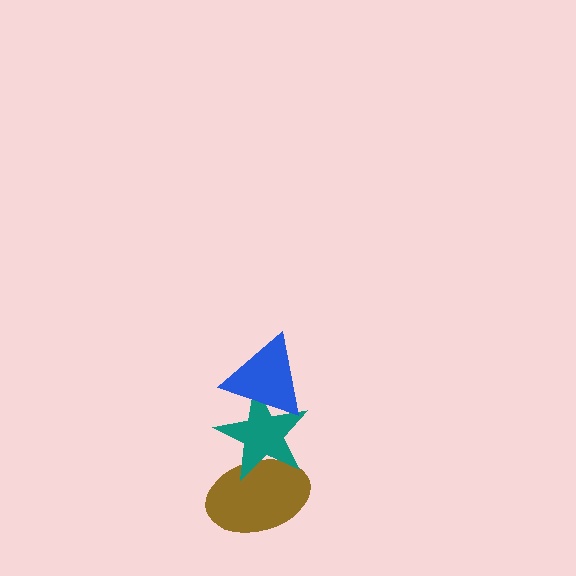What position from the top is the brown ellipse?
The brown ellipse is 3rd from the top.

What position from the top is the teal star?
The teal star is 2nd from the top.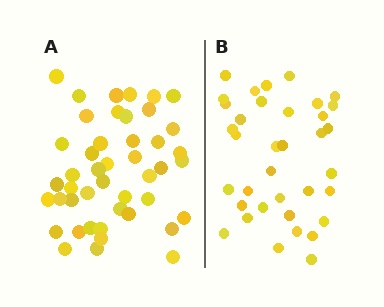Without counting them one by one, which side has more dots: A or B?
Region A (the left region) has more dots.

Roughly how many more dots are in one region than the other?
Region A has roughly 8 or so more dots than region B.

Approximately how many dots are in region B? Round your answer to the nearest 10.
About 40 dots. (The exact count is 36, which rounds to 40.)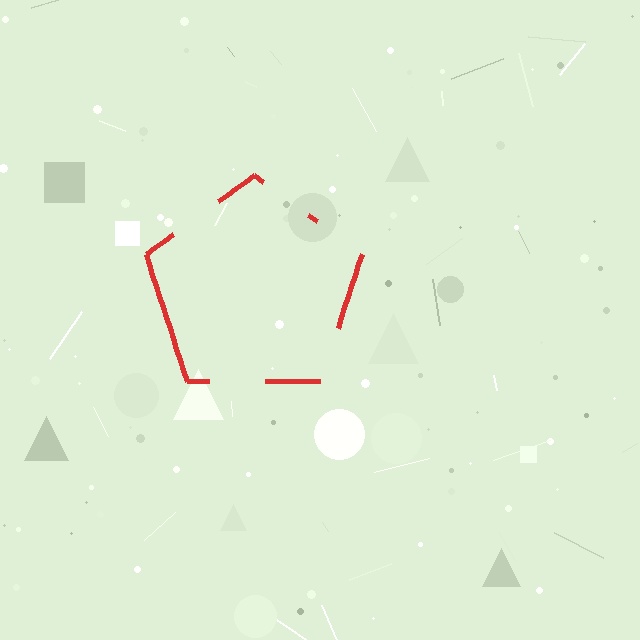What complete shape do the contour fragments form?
The contour fragments form a pentagon.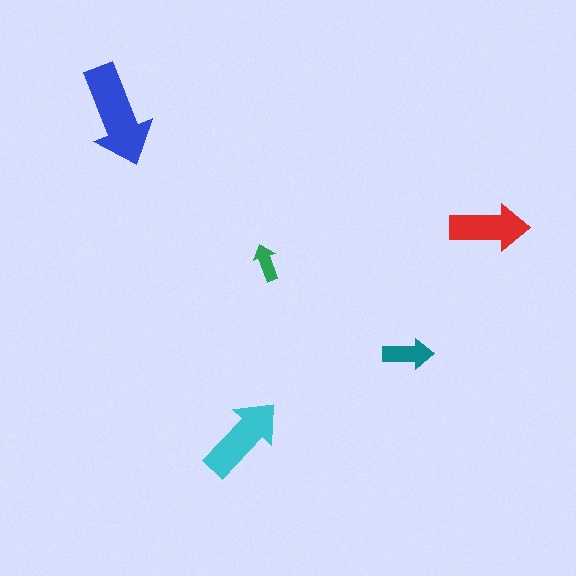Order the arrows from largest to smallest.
the blue one, the cyan one, the red one, the teal one, the green one.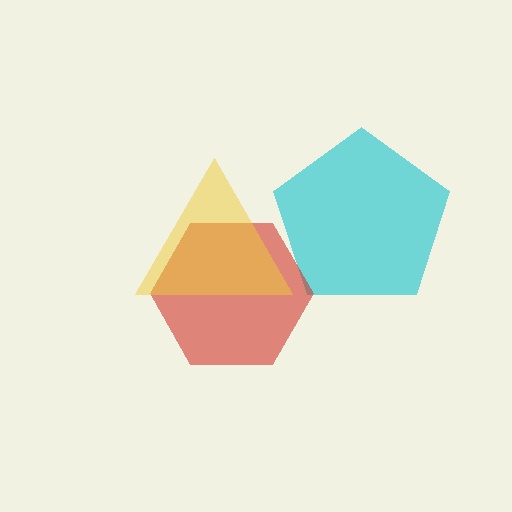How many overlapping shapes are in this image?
There are 3 overlapping shapes in the image.